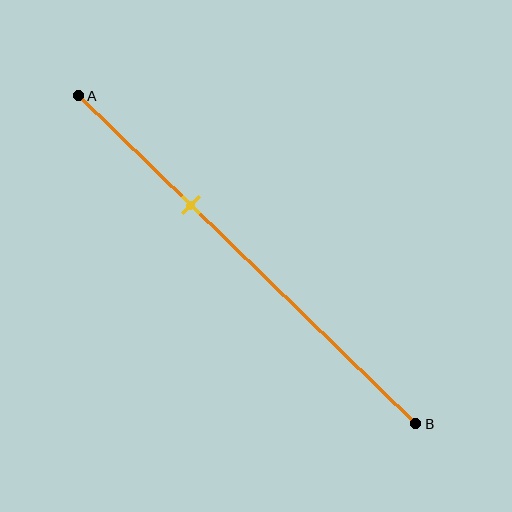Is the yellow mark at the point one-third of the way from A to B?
Yes, the mark is approximately at the one-third point.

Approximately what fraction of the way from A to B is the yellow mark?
The yellow mark is approximately 35% of the way from A to B.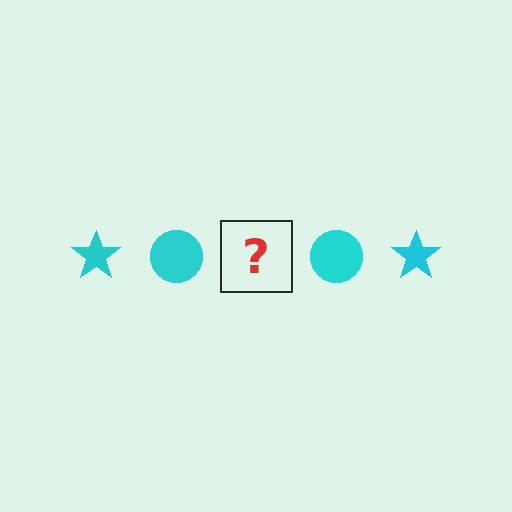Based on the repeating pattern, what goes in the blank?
The blank should be a cyan star.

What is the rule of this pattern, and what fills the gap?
The rule is that the pattern cycles through star, circle shapes in cyan. The gap should be filled with a cyan star.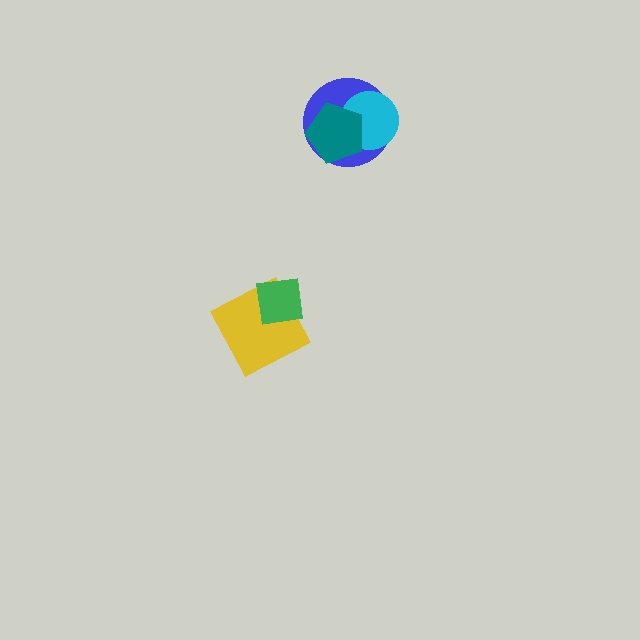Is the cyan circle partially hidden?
Yes, it is partially covered by another shape.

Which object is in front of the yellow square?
The green square is in front of the yellow square.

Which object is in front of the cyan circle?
The teal pentagon is in front of the cyan circle.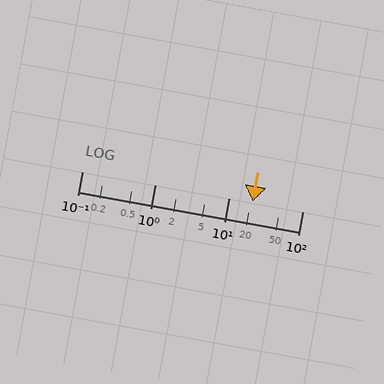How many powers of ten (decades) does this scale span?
The scale spans 3 decades, from 0.1 to 100.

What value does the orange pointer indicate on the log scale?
The pointer indicates approximately 21.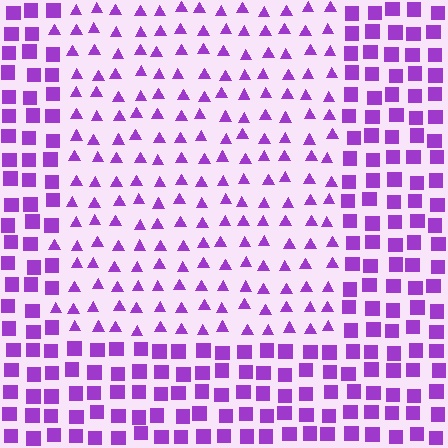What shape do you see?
I see a rectangle.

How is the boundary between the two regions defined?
The boundary is defined by a change in element shape: triangles inside vs. squares outside. All elements share the same color and spacing.